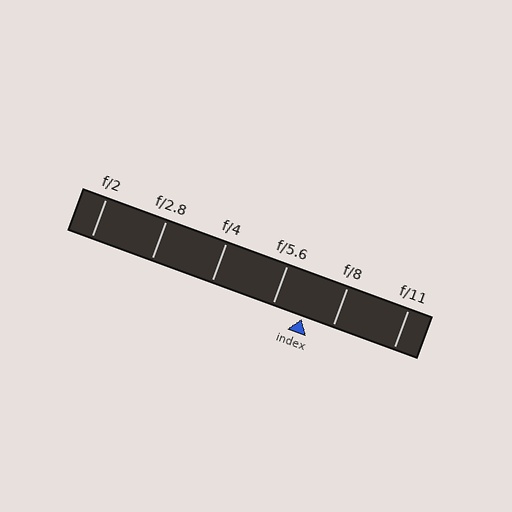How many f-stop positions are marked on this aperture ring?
There are 6 f-stop positions marked.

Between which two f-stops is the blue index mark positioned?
The index mark is between f/5.6 and f/8.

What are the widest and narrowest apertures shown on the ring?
The widest aperture shown is f/2 and the narrowest is f/11.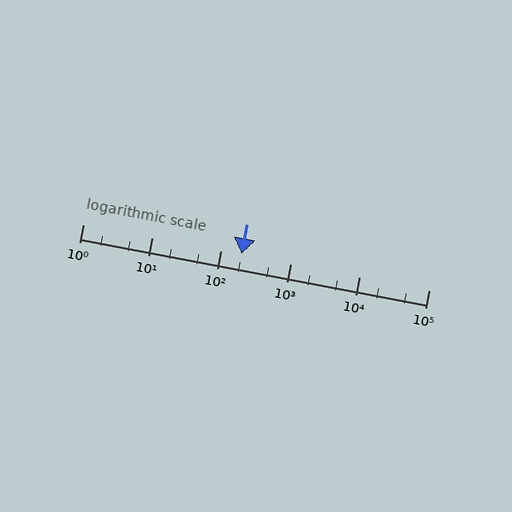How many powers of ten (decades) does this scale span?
The scale spans 5 decades, from 1 to 100000.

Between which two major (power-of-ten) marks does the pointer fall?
The pointer is between 100 and 1000.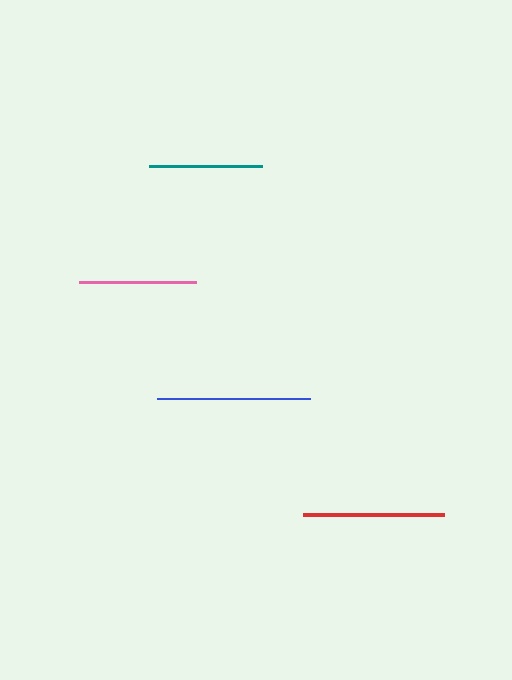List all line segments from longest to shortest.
From longest to shortest: blue, red, pink, teal.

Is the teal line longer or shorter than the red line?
The red line is longer than the teal line.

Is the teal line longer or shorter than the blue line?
The blue line is longer than the teal line.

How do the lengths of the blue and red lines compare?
The blue and red lines are approximately the same length.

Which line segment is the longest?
The blue line is the longest at approximately 153 pixels.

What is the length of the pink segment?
The pink segment is approximately 117 pixels long.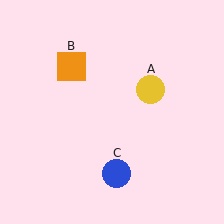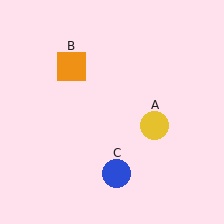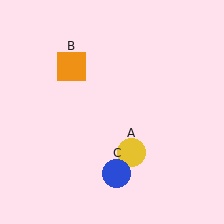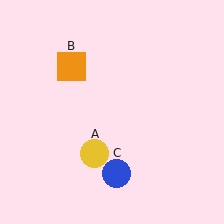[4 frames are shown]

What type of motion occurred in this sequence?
The yellow circle (object A) rotated clockwise around the center of the scene.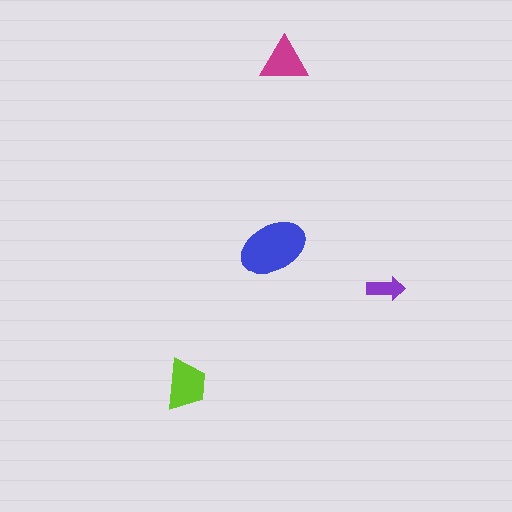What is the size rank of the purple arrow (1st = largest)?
4th.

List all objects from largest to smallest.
The blue ellipse, the lime trapezoid, the magenta triangle, the purple arrow.